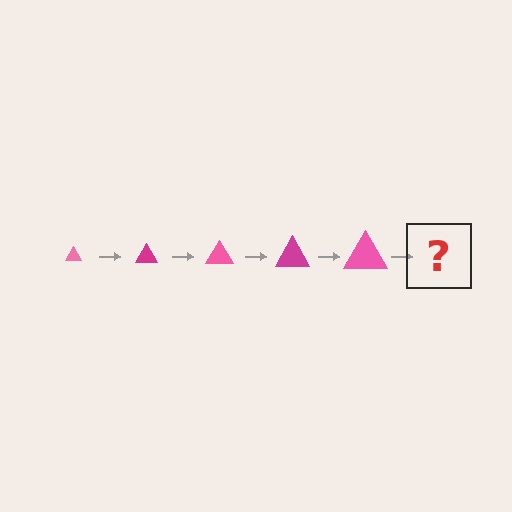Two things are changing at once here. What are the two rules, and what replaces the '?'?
The two rules are that the triangle grows larger each step and the color cycles through pink and magenta. The '?' should be a magenta triangle, larger than the previous one.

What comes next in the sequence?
The next element should be a magenta triangle, larger than the previous one.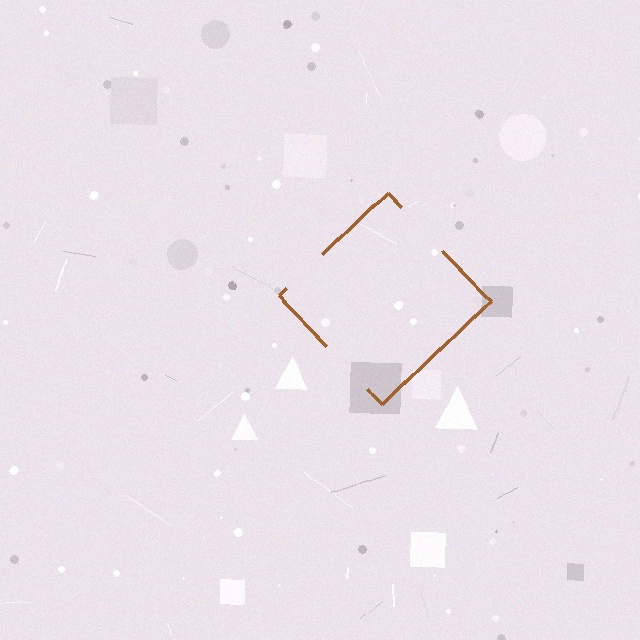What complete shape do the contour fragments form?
The contour fragments form a diamond.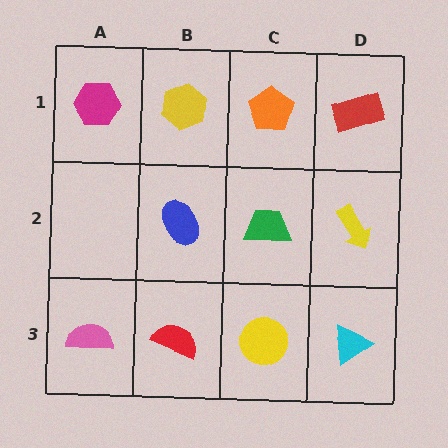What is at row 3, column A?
A pink semicircle.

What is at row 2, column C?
A green trapezoid.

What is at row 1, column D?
A red rectangle.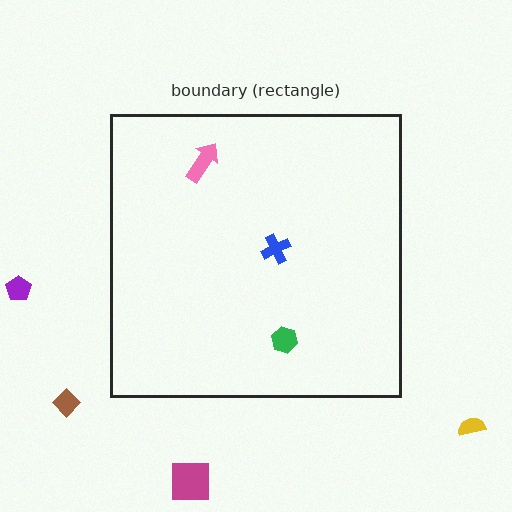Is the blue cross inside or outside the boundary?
Inside.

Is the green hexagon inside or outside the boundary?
Inside.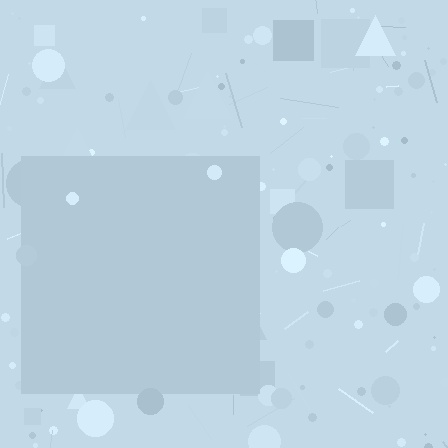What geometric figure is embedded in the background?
A square is embedded in the background.